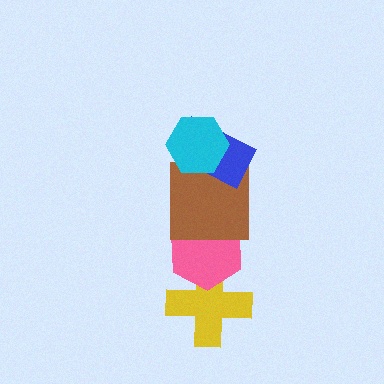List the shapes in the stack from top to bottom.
From top to bottom: the cyan hexagon, the blue rectangle, the brown square, the pink hexagon, the yellow cross.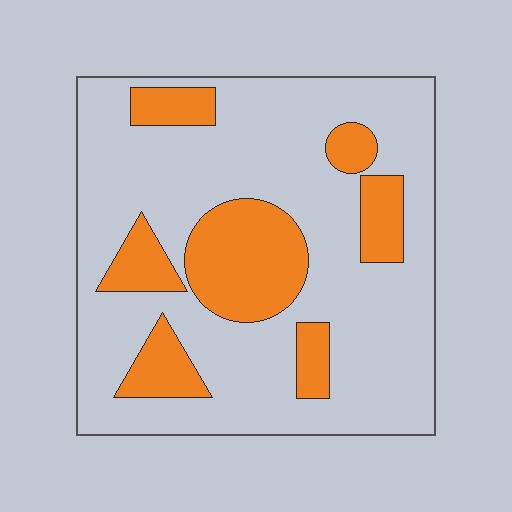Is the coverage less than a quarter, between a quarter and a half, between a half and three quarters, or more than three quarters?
Between a quarter and a half.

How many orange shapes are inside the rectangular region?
7.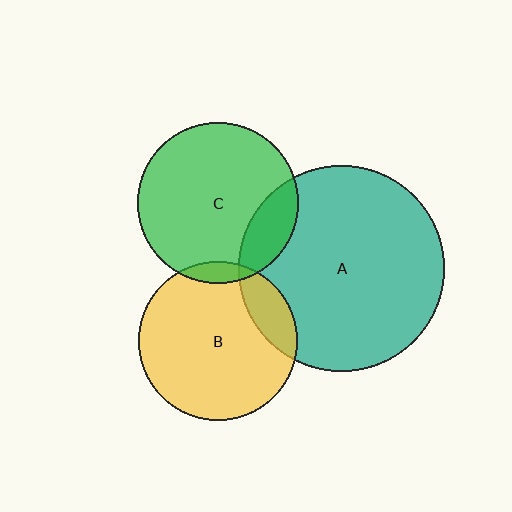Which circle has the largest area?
Circle A (teal).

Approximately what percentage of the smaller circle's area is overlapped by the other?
Approximately 15%.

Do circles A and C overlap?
Yes.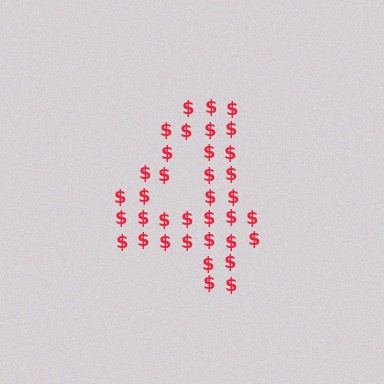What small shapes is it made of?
It is made of small dollar signs.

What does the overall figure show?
The overall figure shows the digit 4.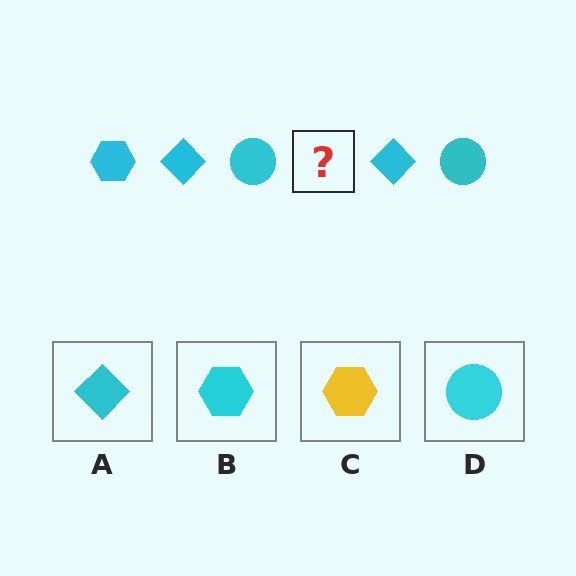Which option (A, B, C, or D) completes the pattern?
B.